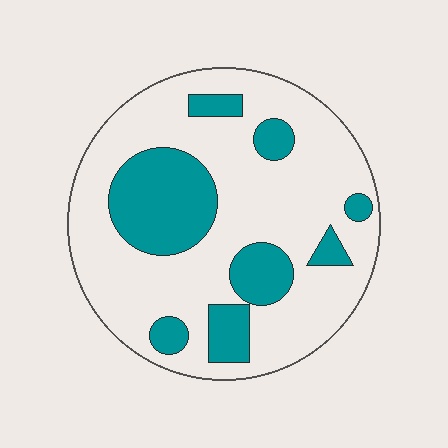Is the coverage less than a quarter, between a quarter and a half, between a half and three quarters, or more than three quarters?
Between a quarter and a half.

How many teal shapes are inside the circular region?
8.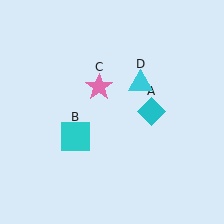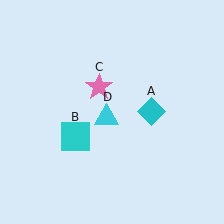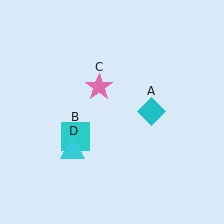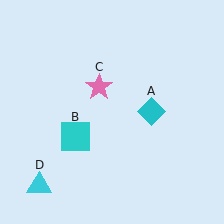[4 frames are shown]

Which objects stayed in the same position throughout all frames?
Cyan diamond (object A) and cyan square (object B) and pink star (object C) remained stationary.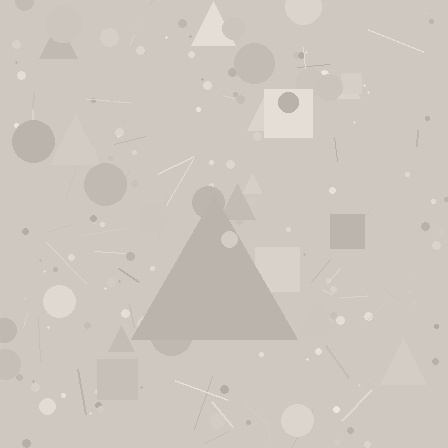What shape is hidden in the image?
A triangle is hidden in the image.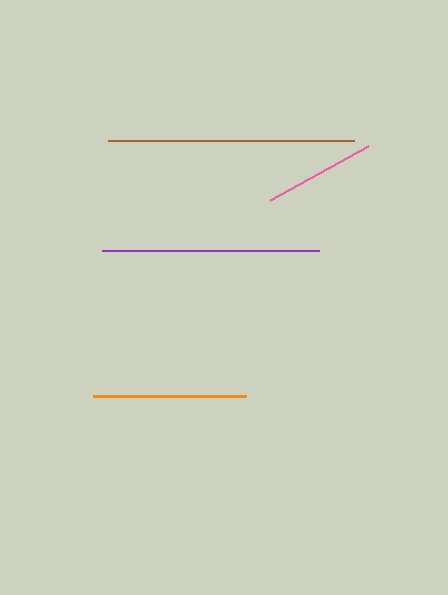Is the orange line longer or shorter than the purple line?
The purple line is longer than the orange line.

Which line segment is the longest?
The brown line is the longest at approximately 246 pixels.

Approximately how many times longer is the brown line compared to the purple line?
The brown line is approximately 1.1 times the length of the purple line.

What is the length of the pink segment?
The pink segment is approximately 112 pixels long.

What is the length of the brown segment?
The brown segment is approximately 246 pixels long.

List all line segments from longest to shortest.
From longest to shortest: brown, purple, orange, pink.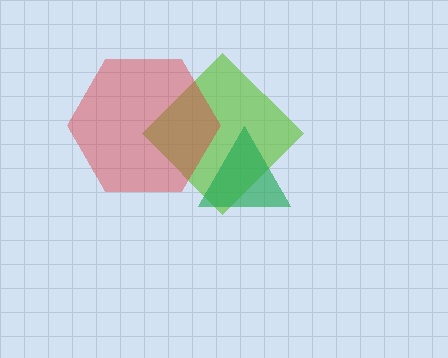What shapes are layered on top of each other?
The layered shapes are: a lime diamond, a red hexagon, a green triangle.